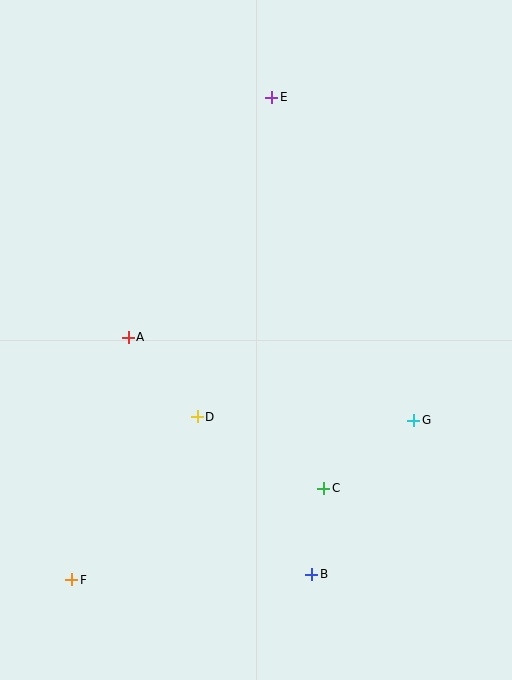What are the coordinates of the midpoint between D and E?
The midpoint between D and E is at (234, 257).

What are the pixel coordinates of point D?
Point D is at (197, 417).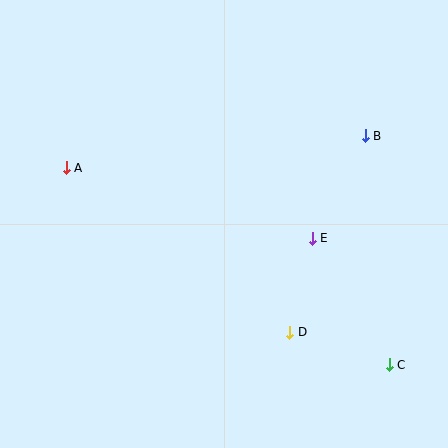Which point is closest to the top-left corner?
Point A is closest to the top-left corner.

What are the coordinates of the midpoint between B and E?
The midpoint between B and E is at (339, 187).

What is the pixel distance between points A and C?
The distance between A and C is 378 pixels.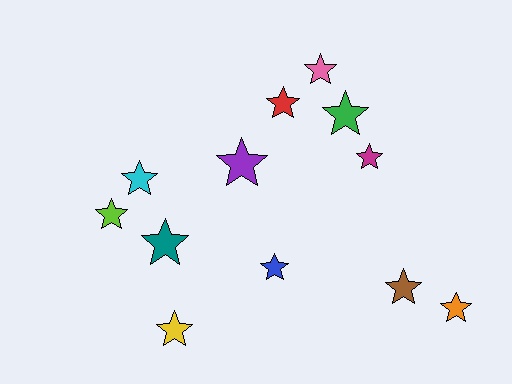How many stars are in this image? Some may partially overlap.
There are 12 stars.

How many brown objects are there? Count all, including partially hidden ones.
There is 1 brown object.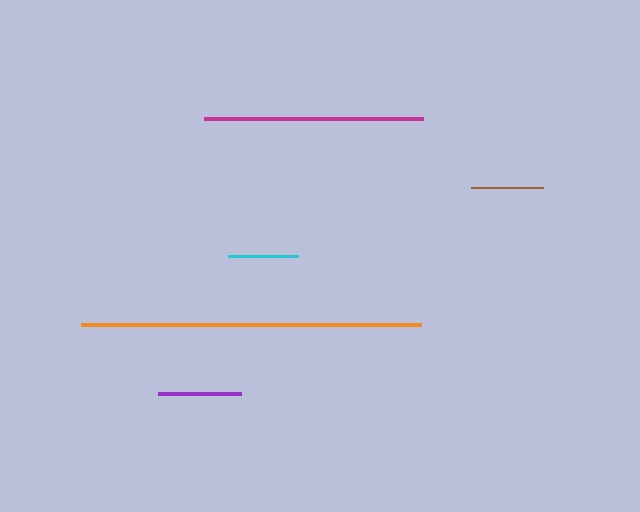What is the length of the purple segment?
The purple segment is approximately 83 pixels long.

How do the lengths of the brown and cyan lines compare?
The brown and cyan lines are approximately the same length.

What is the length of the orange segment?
The orange segment is approximately 340 pixels long.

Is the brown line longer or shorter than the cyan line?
The brown line is longer than the cyan line.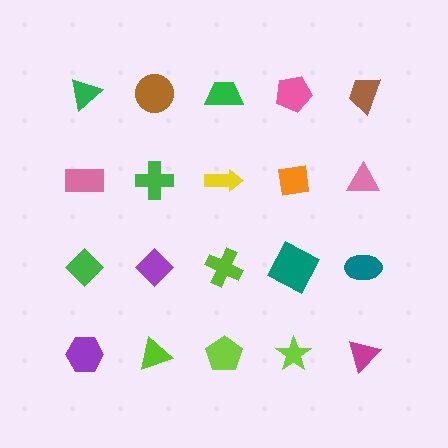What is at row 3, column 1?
A green diamond.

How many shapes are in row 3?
5 shapes.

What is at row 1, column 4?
A pink pentagon.